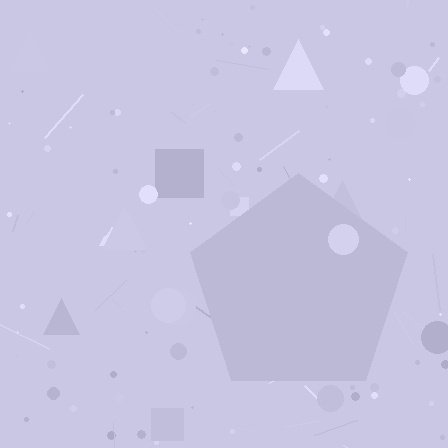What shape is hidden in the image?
A pentagon is hidden in the image.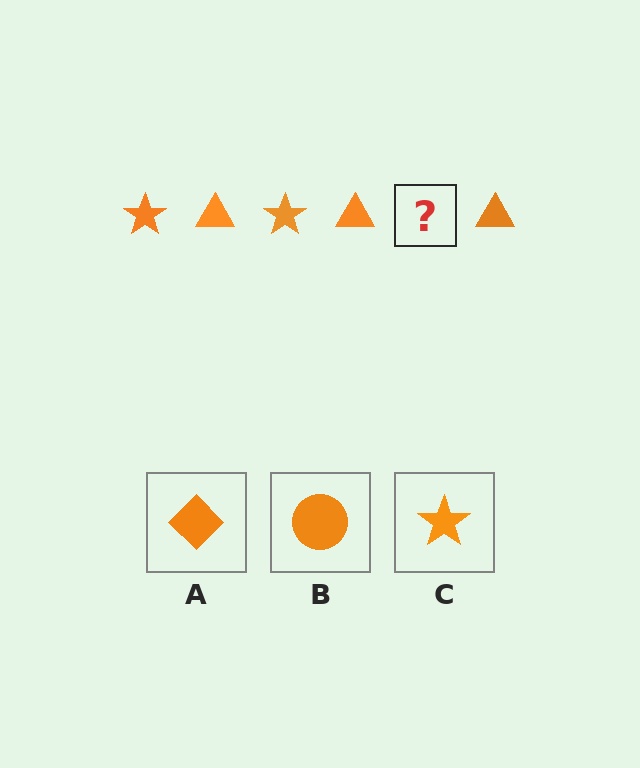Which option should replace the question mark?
Option C.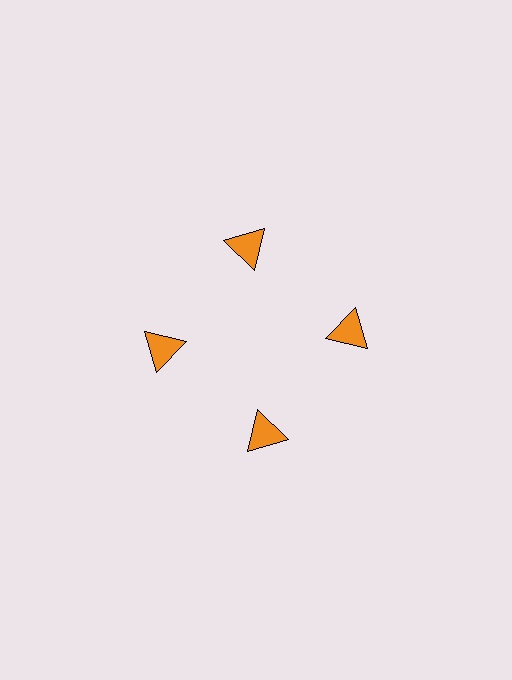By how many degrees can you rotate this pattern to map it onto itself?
The pattern maps onto itself every 90 degrees of rotation.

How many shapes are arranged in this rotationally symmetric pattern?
There are 4 shapes, arranged in 4 groups of 1.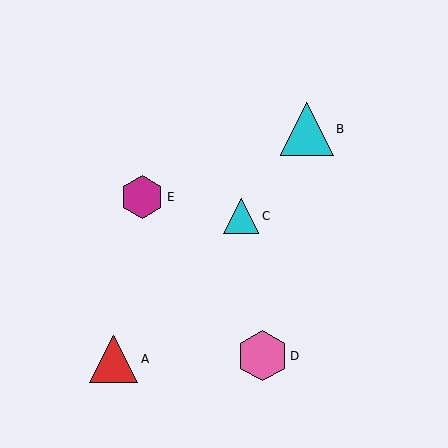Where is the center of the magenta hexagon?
The center of the magenta hexagon is at (142, 197).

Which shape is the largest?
The cyan triangle (labeled B) is the largest.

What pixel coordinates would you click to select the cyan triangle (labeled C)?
Click at (241, 216) to select the cyan triangle C.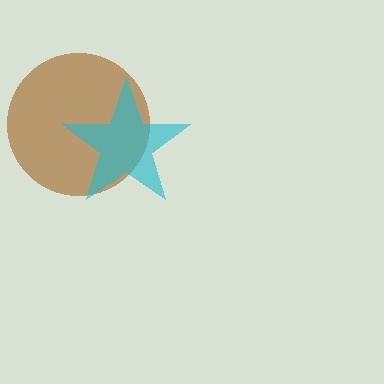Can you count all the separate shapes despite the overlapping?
Yes, there are 2 separate shapes.